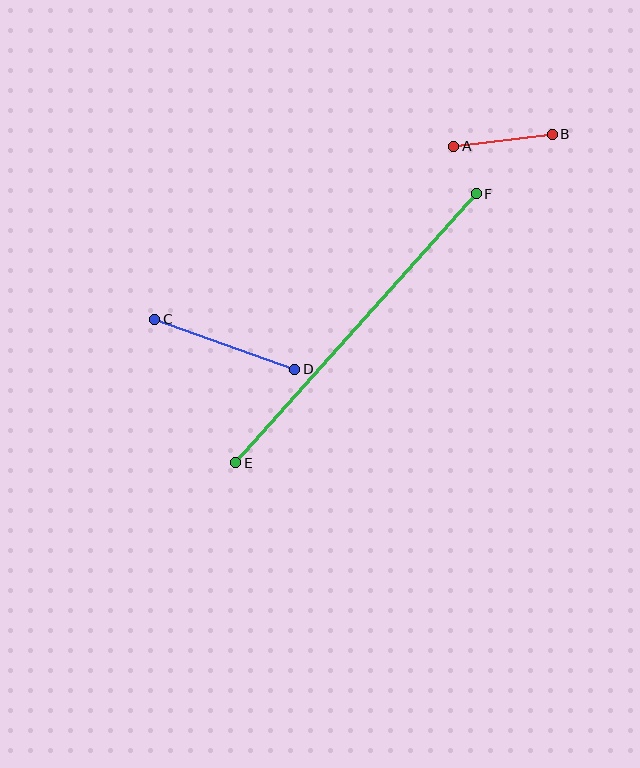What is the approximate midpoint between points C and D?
The midpoint is at approximately (225, 344) pixels.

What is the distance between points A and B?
The distance is approximately 99 pixels.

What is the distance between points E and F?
The distance is approximately 361 pixels.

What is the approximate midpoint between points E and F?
The midpoint is at approximately (356, 328) pixels.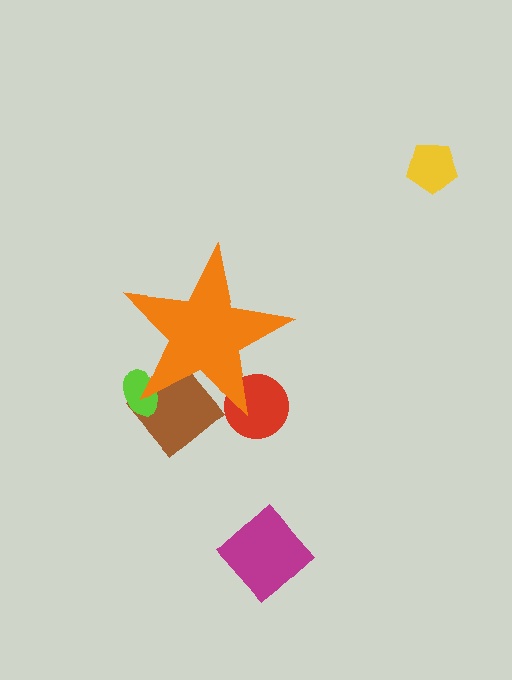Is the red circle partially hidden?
Yes, the red circle is partially hidden behind the orange star.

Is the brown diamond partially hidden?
Yes, the brown diamond is partially hidden behind the orange star.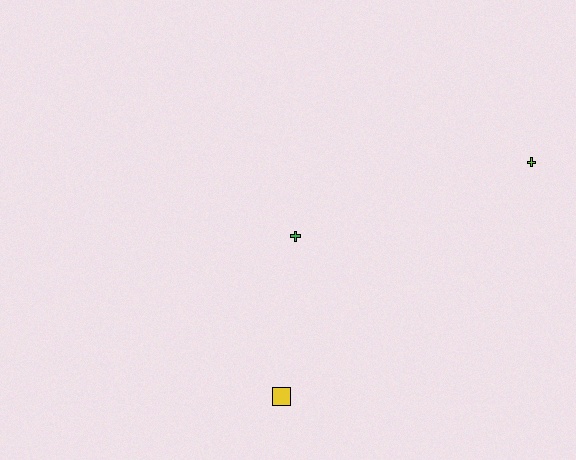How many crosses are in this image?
There are 2 crosses.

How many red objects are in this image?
There are no red objects.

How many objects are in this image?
There are 3 objects.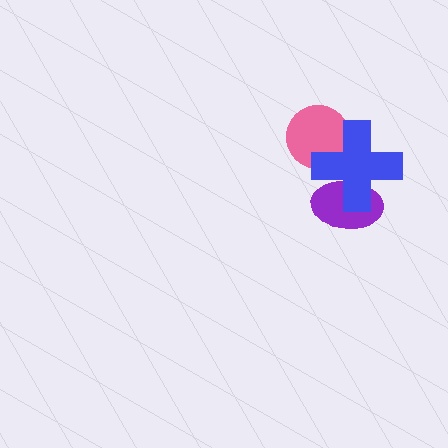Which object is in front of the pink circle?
The blue cross is in front of the pink circle.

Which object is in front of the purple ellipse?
The blue cross is in front of the purple ellipse.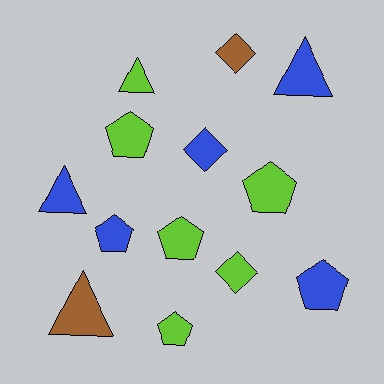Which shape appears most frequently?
Pentagon, with 6 objects.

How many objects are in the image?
There are 13 objects.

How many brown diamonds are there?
There is 1 brown diamond.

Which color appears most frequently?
Lime, with 6 objects.